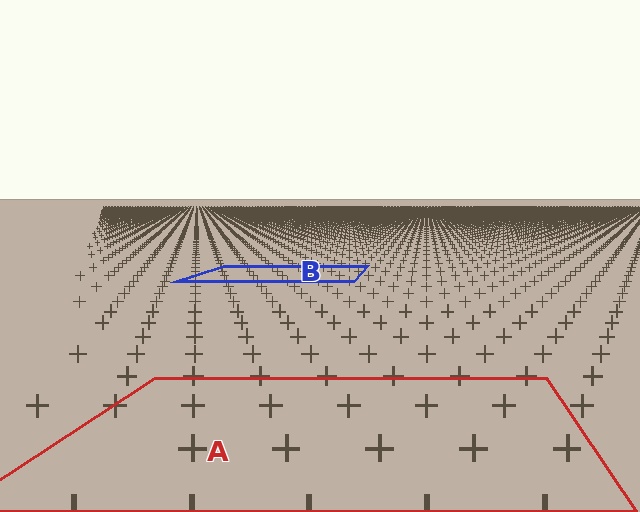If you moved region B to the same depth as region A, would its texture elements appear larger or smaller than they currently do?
They would appear larger. At a closer depth, the same texture elements are projected at a bigger on-screen size.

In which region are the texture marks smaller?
The texture marks are smaller in region B, because it is farther away.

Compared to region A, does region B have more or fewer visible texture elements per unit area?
Region B has more texture elements per unit area — they are packed more densely because it is farther away.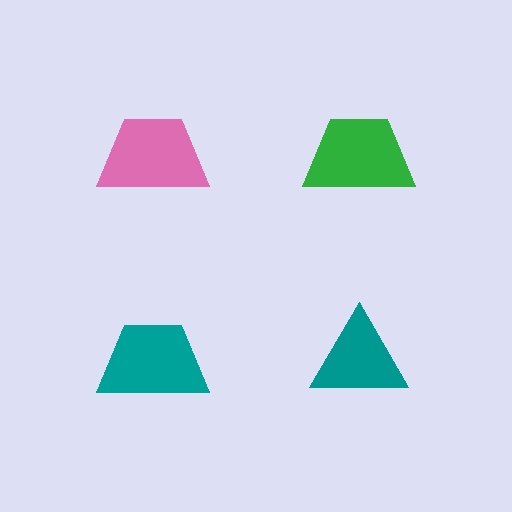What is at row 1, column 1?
A pink trapezoid.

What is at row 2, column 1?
A teal trapezoid.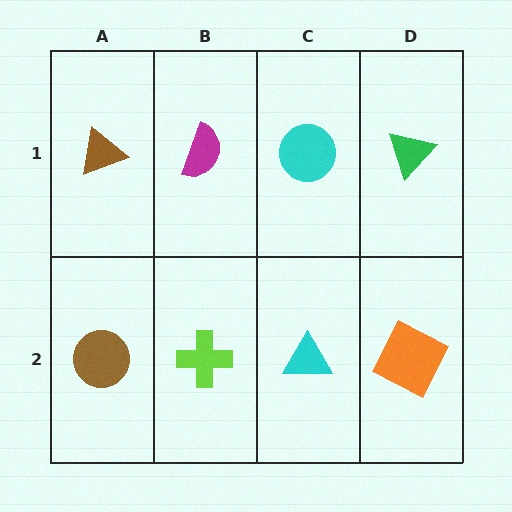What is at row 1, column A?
A brown triangle.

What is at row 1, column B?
A magenta semicircle.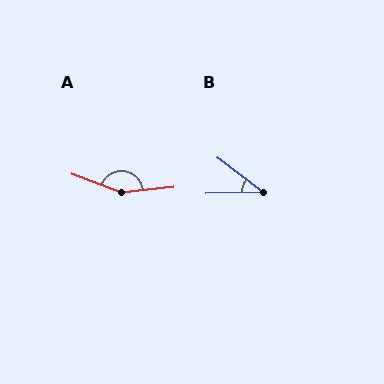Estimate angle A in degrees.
Approximately 153 degrees.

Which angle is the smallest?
B, at approximately 39 degrees.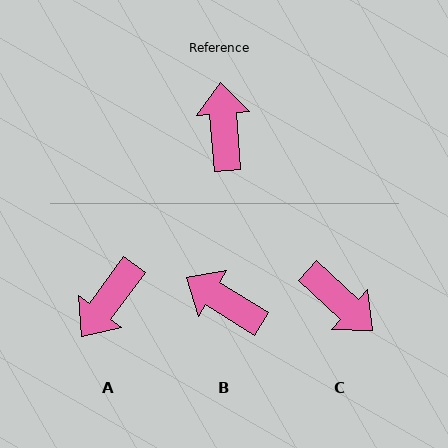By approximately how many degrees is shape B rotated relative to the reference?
Approximately 54 degrees counter-clockwise.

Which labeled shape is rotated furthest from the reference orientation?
A, about 139 degrees away.